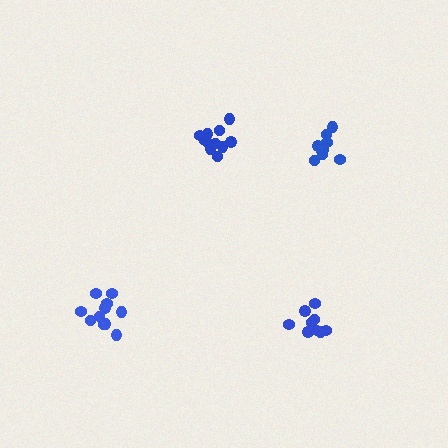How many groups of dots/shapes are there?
There are 4 groups.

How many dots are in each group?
Group 1: 11 dots, Group 2: 9 dots, Group 3: 11 dots, Group 4: 9 dots (40 total).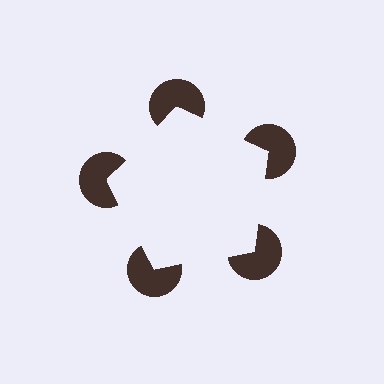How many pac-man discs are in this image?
There are 5 — one at each vertex of the illusory pentagon.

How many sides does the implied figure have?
5 sides.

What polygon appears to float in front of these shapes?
An illusory pentagon — its edges are inferred from the aligned wedge cuts in the pac-man discs, not physically drawn.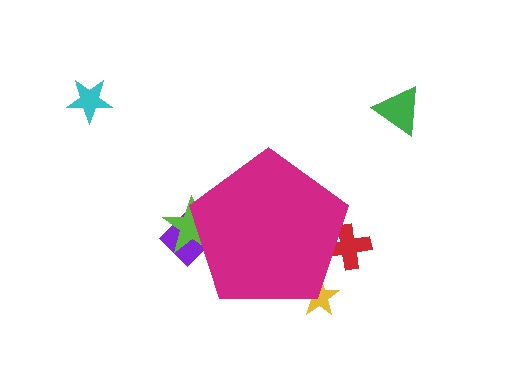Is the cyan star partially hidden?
No, the cyan star is fully visible.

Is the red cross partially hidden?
Yes, the red cross is partially hidden behind the magenta pentagon.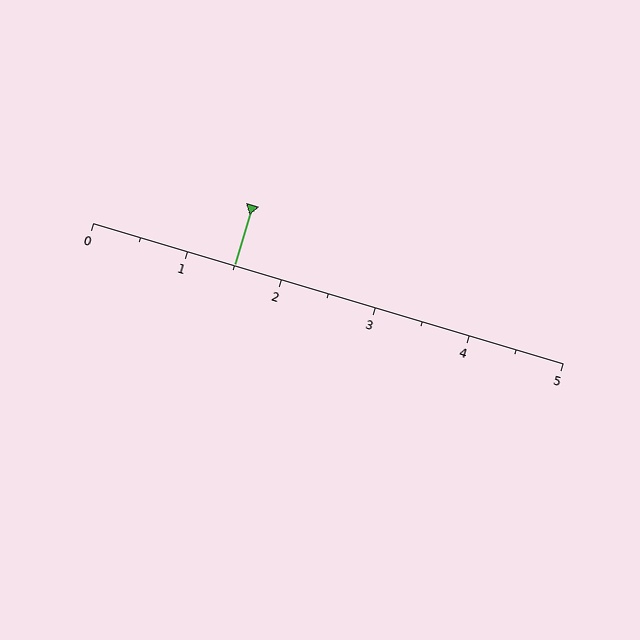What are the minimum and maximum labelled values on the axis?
The axis runs from 0 to 5.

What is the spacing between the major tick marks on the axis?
The major ticks are spaced 1 apart.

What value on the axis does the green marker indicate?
The marker indicates approximately 1.5.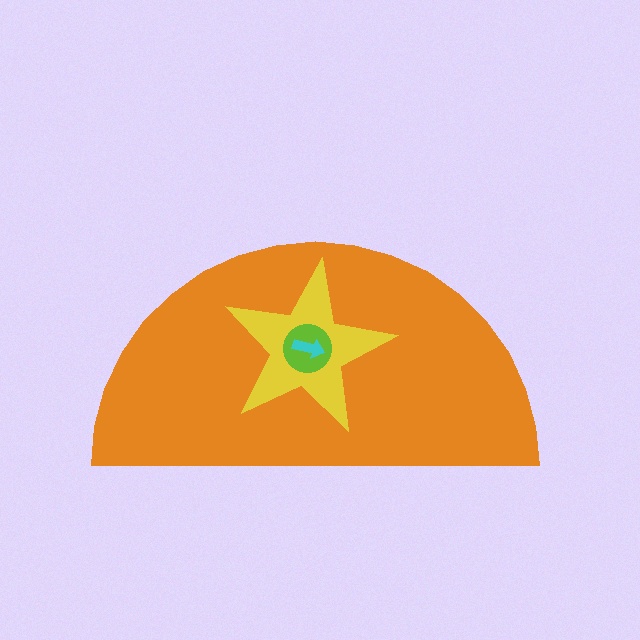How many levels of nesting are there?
4.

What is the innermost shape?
The cyan arrow.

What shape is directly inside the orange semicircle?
The yellow star.